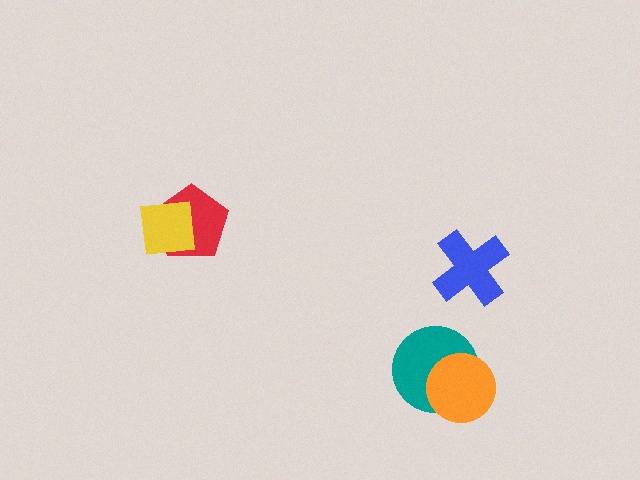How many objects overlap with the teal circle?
1 object overlaps with the teal circle.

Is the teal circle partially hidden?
Yes, it is partially covered by another shape.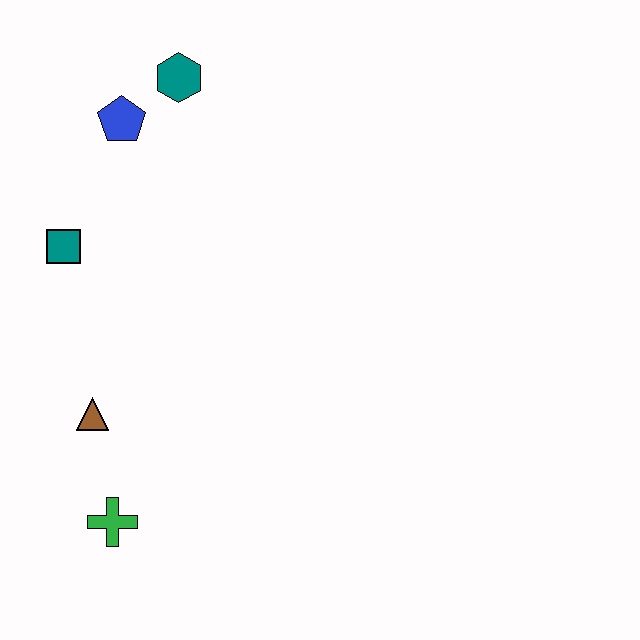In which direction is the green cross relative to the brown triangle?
The green cross is below the brown triangle.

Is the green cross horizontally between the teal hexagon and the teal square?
Yes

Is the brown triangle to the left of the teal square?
No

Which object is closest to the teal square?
The blue pentagon is closest to the teal square.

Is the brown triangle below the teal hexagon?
Yes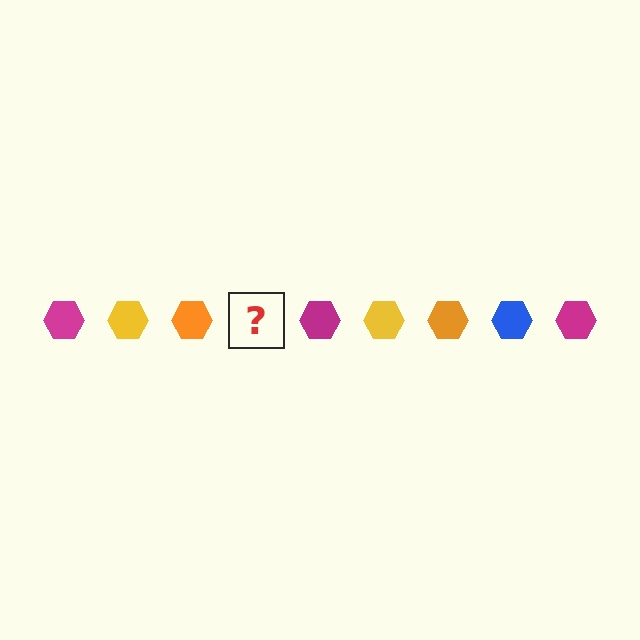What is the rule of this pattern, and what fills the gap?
The rule is that the pattern cycles through magenta, yellow, orange, blue hexagons. The gap should be filled with a blue hexagon.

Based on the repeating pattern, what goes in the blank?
The blank should be a blue hexagon.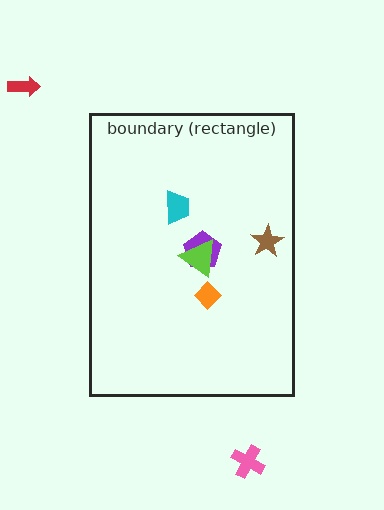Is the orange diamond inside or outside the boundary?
Inside.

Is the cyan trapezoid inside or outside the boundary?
Inside.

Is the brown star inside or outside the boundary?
Inside.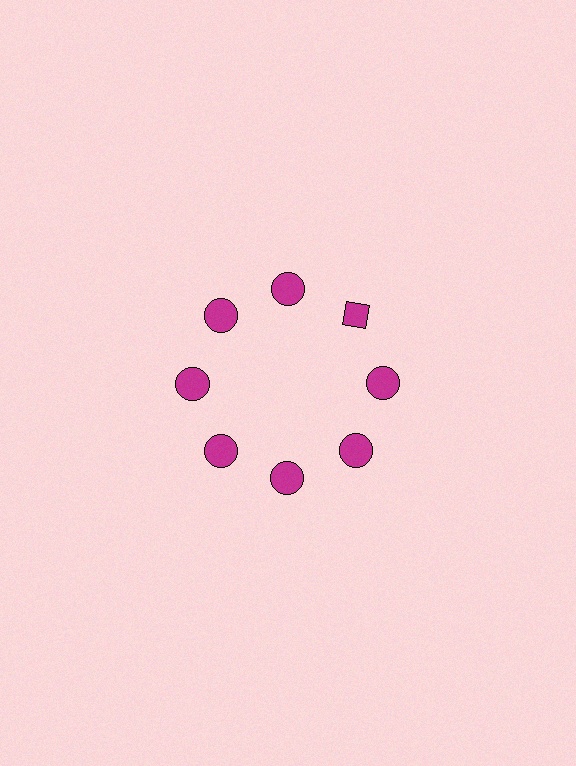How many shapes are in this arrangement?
There are 8 shapes arranged in a ring pattern.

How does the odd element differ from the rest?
It has a different shape: diamond instead of circle.